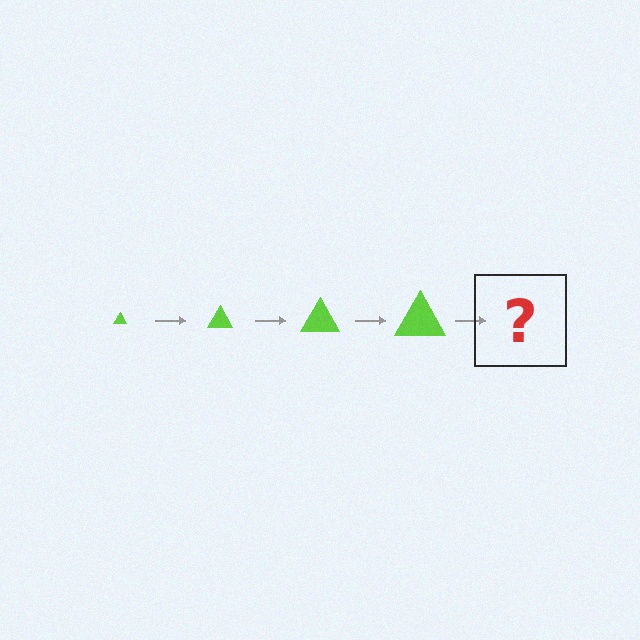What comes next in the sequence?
The next element should be a lime triangle, larger than the previous one.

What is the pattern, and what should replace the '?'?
The pattern is that the triangle gets progressively larger each step. The '?' should be a lime triangle, larger than the previous one.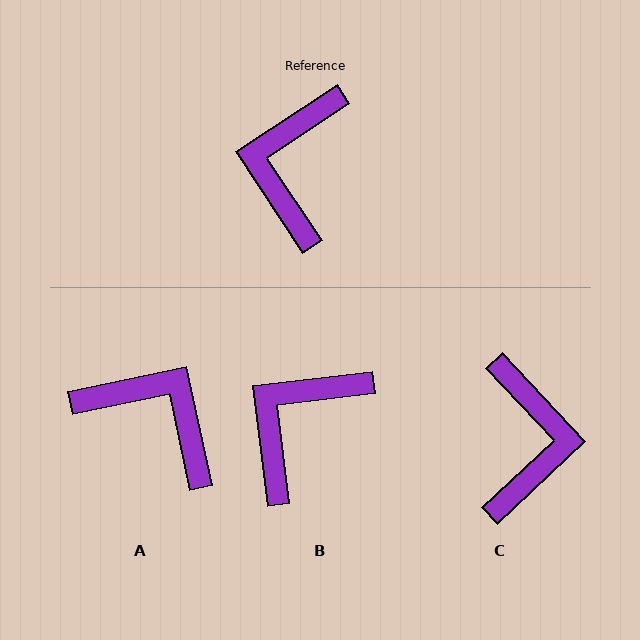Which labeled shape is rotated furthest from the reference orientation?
C, about 170 degrees away.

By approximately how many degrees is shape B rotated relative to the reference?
Approximately 27 degrees clockwise.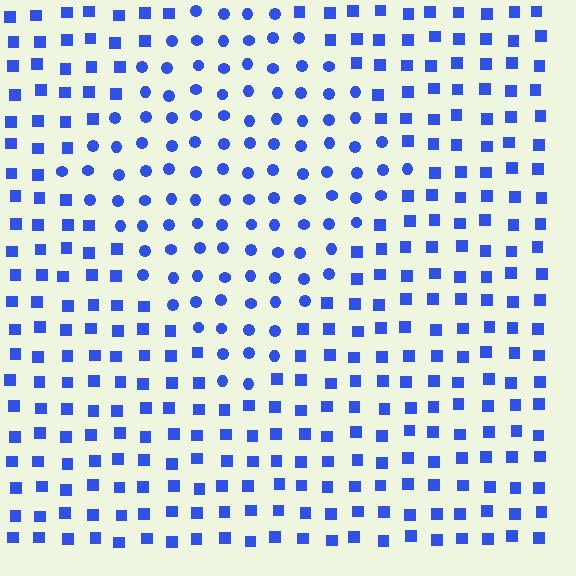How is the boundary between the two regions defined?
The boundary is defined by a change in element shape: circles inside vs. squares outside. All elements share the same color and spacing.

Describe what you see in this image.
The image is filled with small blue elements arranged in a uniform grid. A diamond-shaped region contains circles, while the surrounding area contains squares. The boundary is defined purely by the change in element shape.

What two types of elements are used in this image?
The image uses circles inside the diamond region and squares outside it.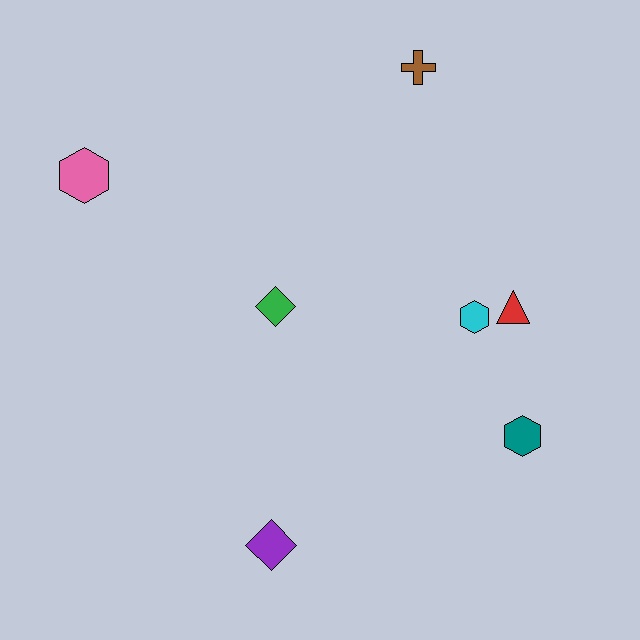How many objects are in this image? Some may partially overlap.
There are 7 objects.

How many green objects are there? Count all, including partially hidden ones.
There is 1 green object.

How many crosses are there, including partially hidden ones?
There is 1 cross.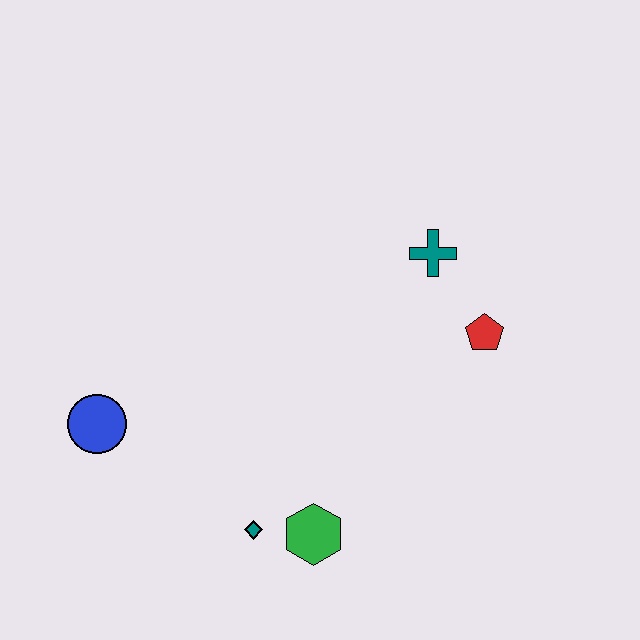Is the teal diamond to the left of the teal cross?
Yes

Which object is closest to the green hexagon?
The teal diamond is closest to the green hexagon.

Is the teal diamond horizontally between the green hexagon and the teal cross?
No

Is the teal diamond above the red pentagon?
No